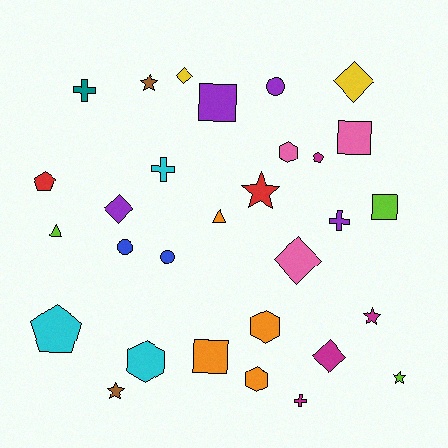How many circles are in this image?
There are 3 circles.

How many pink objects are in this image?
There are 3 pink objects.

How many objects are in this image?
There are 30 objects.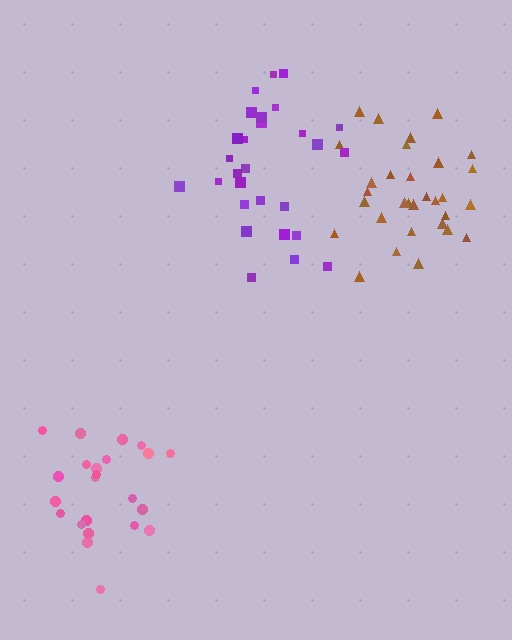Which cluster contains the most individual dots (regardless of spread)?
Brown (31).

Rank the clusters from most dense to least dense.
brown, pink, purple.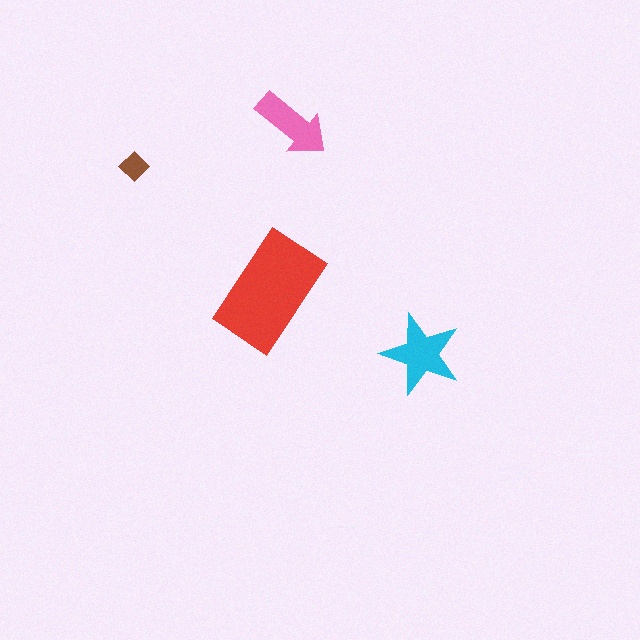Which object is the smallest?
The brown diamond.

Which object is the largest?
The red rectangle.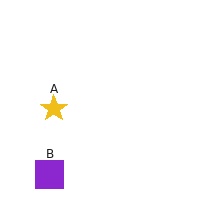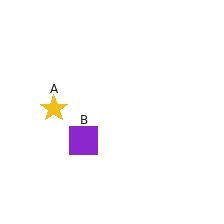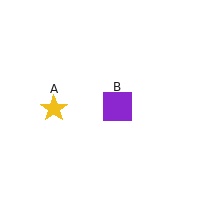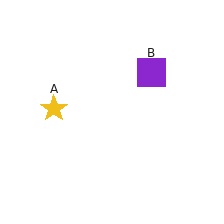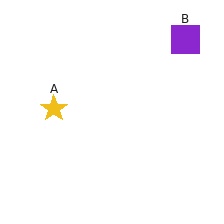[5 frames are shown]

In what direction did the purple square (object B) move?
The purple square (object B) moved up and to the right.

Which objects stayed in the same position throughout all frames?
Yellow star (object A) remained stationary.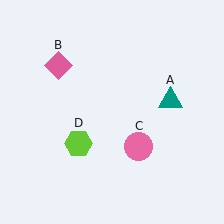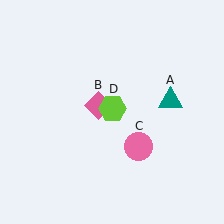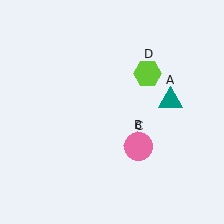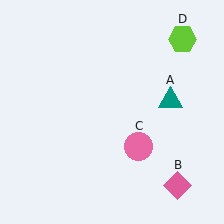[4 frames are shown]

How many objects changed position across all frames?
2 objects changed position: pink diamond (object B), lime hexagon (object D).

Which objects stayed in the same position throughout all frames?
Teal triangle (object A) and pink circle (object C) remained stationary.